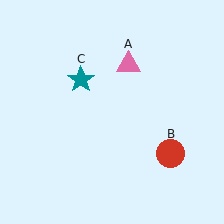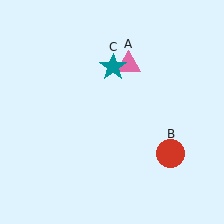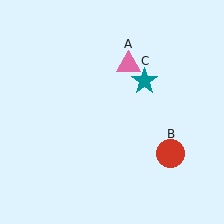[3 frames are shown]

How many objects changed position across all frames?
1 object changed position: teal star (object C).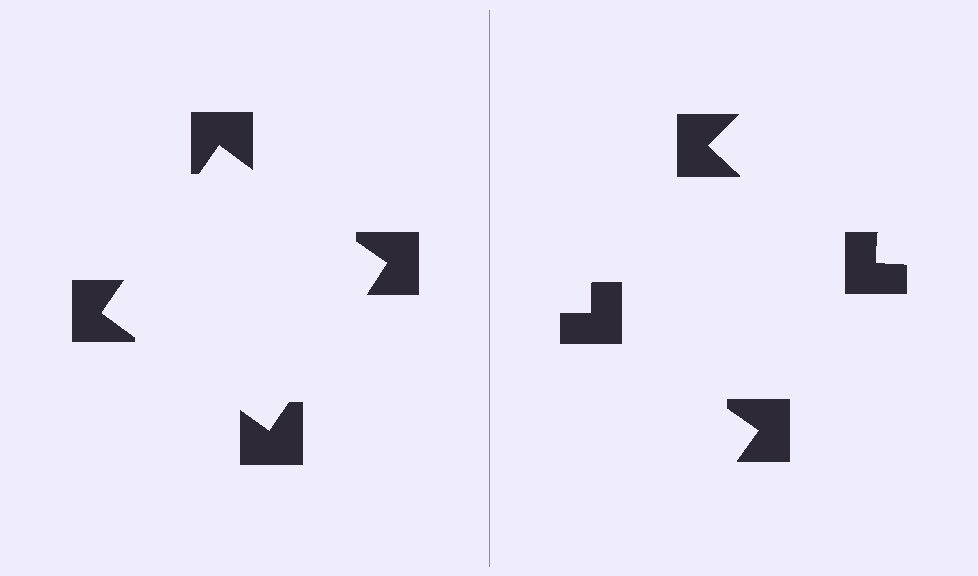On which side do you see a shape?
An illusory square appears on the left side. On the right side the wedge cuts are rotated, so no coherent shape forms.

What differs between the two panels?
The notched squares are positioned identically on both sides; only the wedge orientations differ. On the left they align to a square; on the right they are misaligned.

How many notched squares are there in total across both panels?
8 — 4 on each side.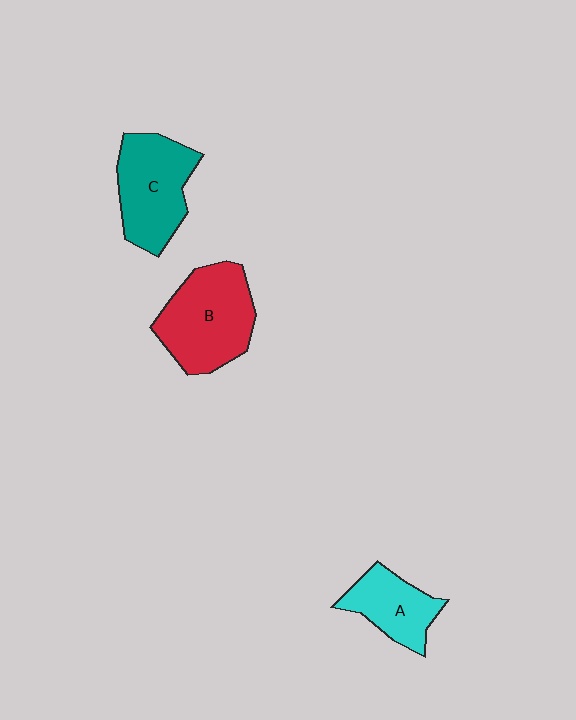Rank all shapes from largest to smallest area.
From largest to smallest: B (red), C (teal), A (cyan).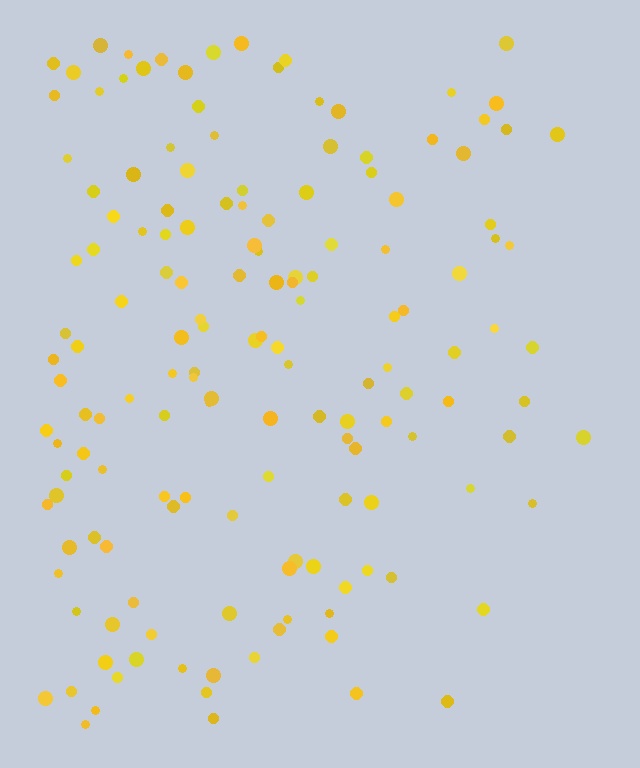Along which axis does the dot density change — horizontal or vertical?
Horizontal.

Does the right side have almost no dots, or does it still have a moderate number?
Still a moderate number, just noticeably fewer than the left.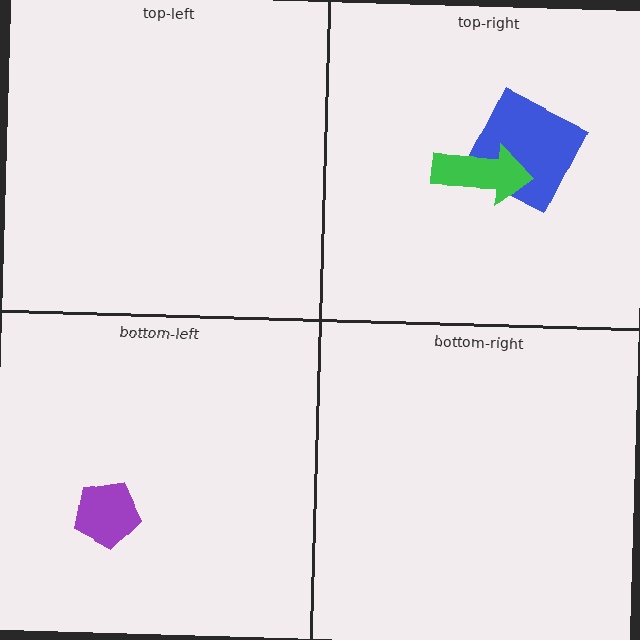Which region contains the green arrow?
The top-right region.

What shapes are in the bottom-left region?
The purple pentagon.